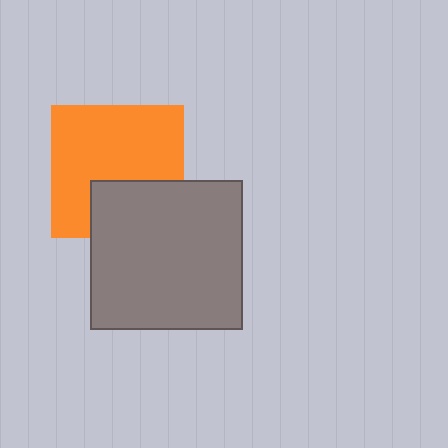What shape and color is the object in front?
The object in front is a gray rectangle.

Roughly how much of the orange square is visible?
Most of it is visible (roughly 69%).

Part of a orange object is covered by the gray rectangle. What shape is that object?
It is a square.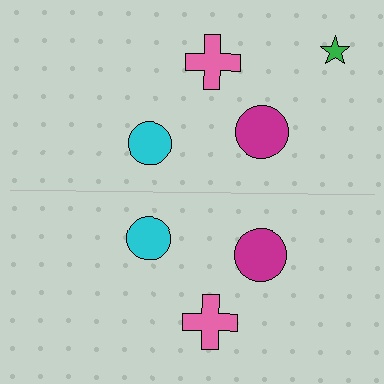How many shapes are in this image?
There are 7 shapes in this image.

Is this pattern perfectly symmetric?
No, the pattern is not perfectly symmetric. A green star is missing from the bottom side.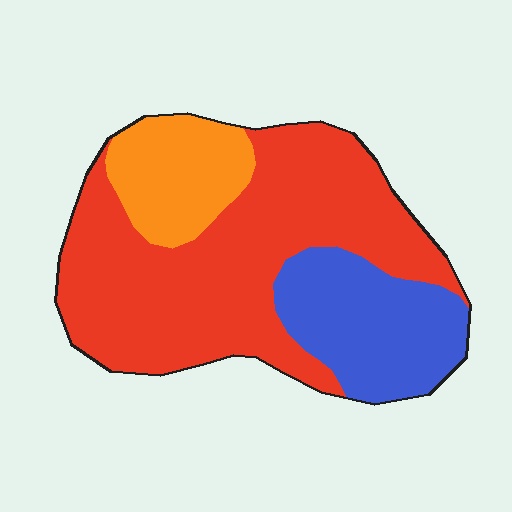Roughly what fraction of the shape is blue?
Blue takes up about one quarter (1/4) of the shape.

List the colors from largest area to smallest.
From largest to smallest: red, blue, orange.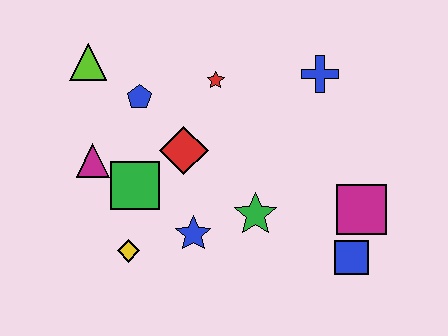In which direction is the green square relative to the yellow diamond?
The green square is above the yellow diamond.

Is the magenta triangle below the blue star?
No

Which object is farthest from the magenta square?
The lime triangle is farthest from the magenta square.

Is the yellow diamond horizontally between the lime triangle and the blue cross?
Yes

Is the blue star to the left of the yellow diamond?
No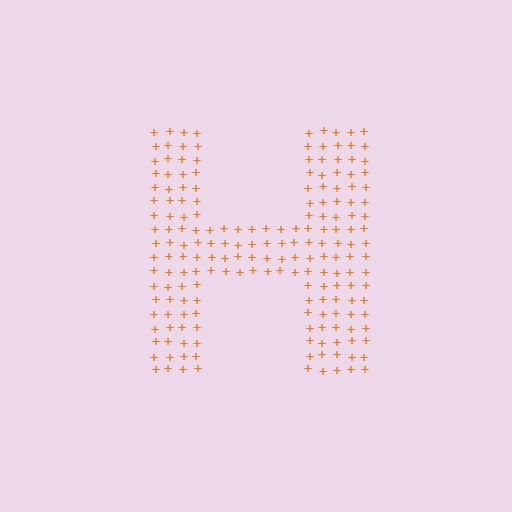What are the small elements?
The small elements are plus signs.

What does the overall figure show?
The overall figure shows the letter H.